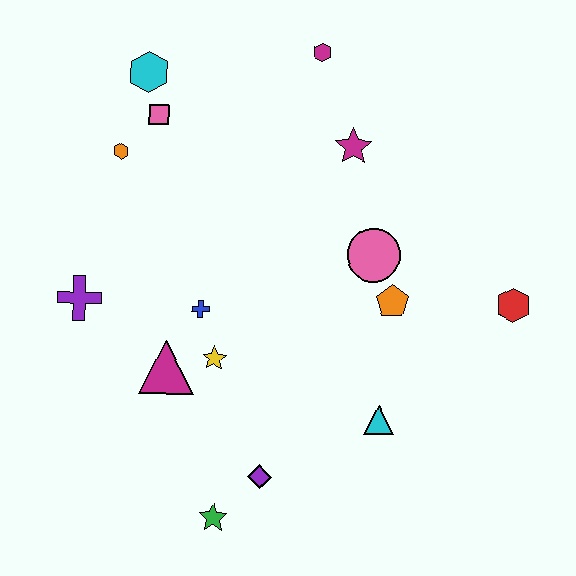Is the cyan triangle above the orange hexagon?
No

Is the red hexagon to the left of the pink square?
No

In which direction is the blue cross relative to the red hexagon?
The blue cross is to the left of the red hexagon.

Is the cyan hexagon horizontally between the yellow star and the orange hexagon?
Yes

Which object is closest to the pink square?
The cyan hexagon is closest to the pink square.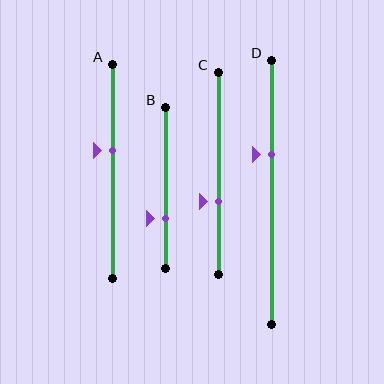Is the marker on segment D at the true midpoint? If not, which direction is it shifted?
No, the marker on segment D is shifted upward by about 14% of the segment length.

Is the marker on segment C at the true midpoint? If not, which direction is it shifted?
No, the marker on segment C is shifted downward by about 14% of the segment length.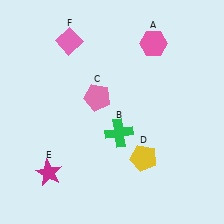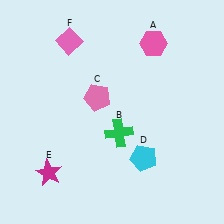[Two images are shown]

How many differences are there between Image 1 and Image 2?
There is 1 difference between the two images.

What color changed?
The pentagon (D) changed from yellow in Image 1 to cyan in Image 2.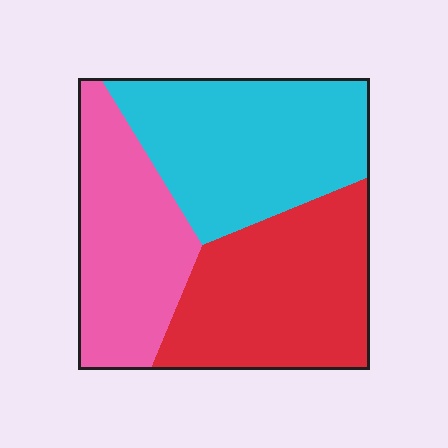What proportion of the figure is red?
Red takes up about one third (1/3) of the figure.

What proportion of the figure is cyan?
Cyan takes up about three eighths (3/8) of the figure.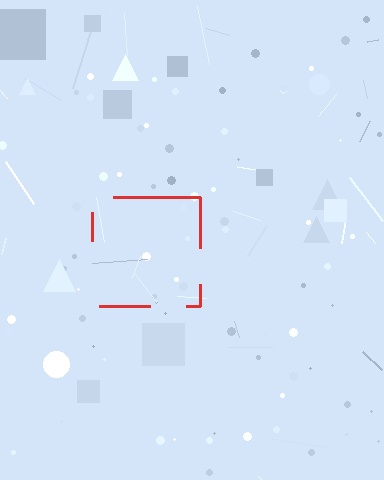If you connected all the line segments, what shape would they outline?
They would outline a square.